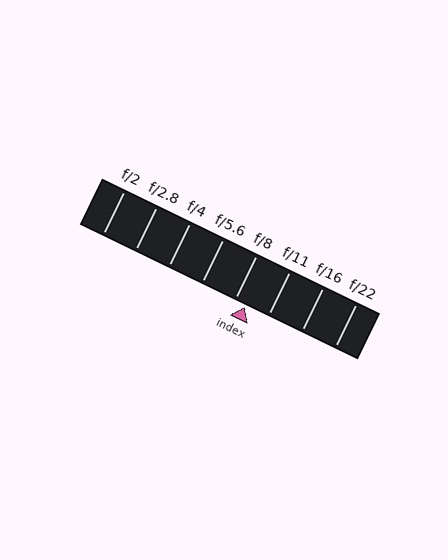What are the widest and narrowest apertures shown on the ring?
The widest aperture shown is f/2 and the narrowest is f/22.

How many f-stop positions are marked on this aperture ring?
There are 8 f-stop positions marked.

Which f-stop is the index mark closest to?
The index mark is closest to f/8.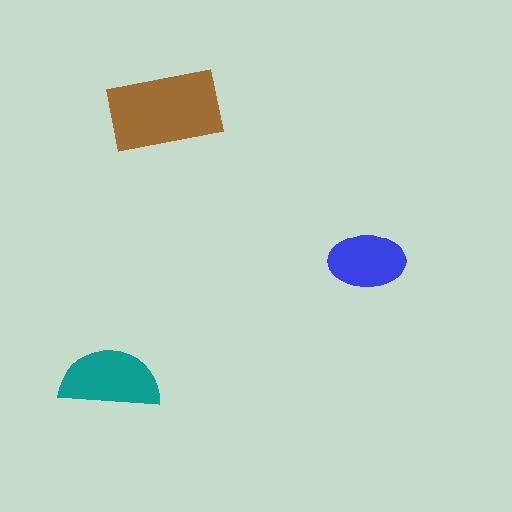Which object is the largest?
The brown rectangle.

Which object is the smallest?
The blue ellipse.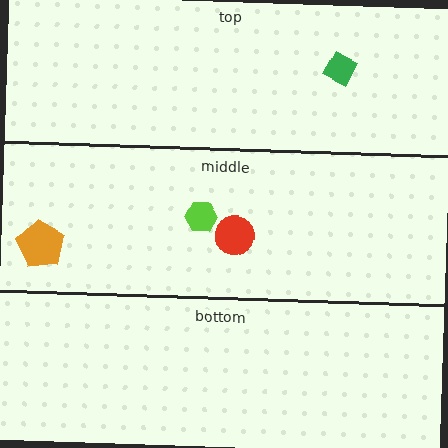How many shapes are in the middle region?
3.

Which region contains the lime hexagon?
The middle region.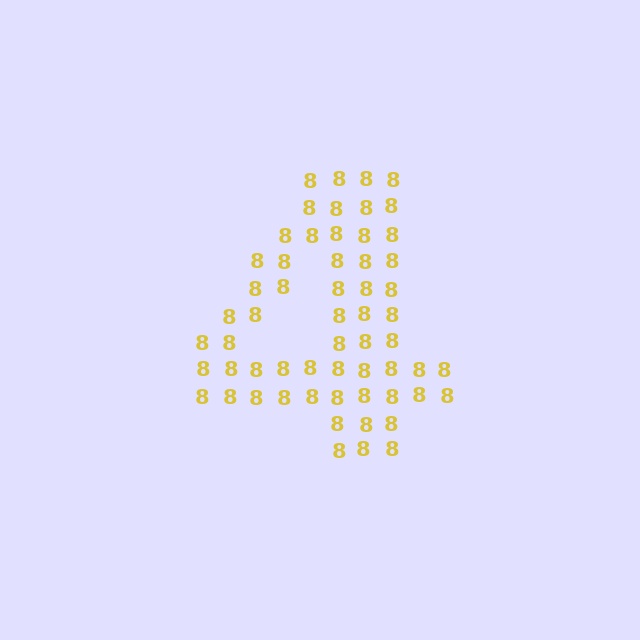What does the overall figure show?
The overall figure shows the digit 4.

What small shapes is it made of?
It is made of small digit 8's.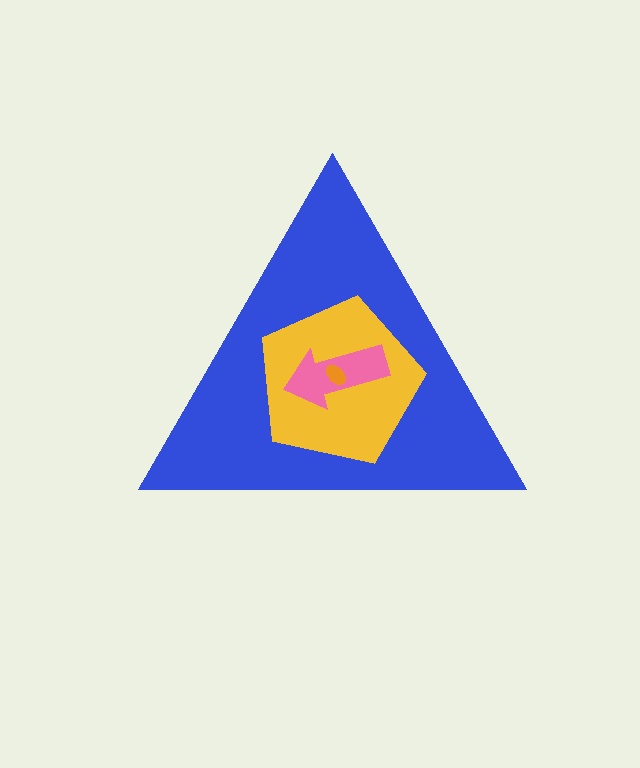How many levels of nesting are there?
4.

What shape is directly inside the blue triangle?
The yellow pentagon.